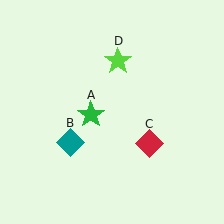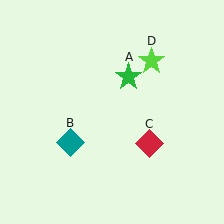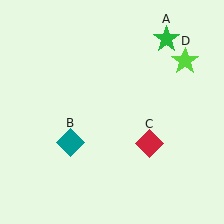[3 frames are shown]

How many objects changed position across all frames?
2 objects changed position: green star (object A), lime star (object D).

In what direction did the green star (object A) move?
The green star (object A) moved up and to the right.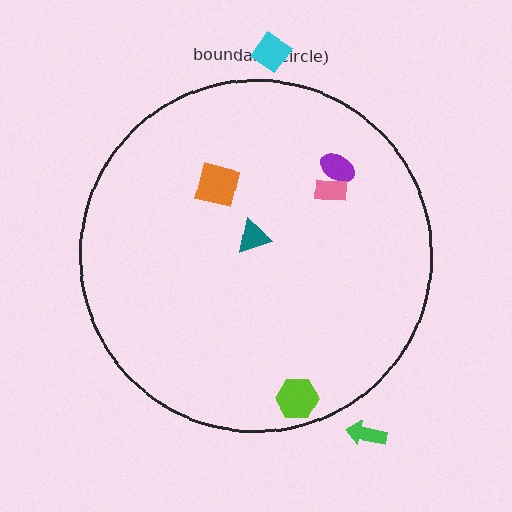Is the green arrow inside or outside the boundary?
Outside.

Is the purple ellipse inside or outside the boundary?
Inside.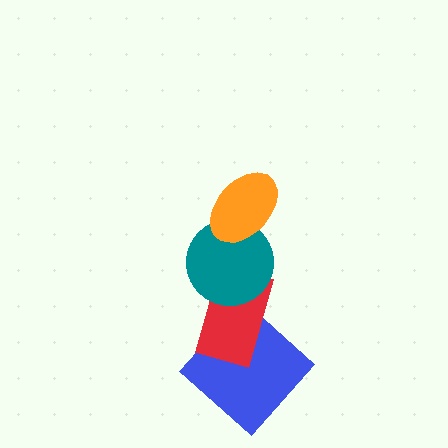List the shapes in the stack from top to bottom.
From top to bottom: the orange ellipse, the teal circle, the red rectangle, the blue diamond.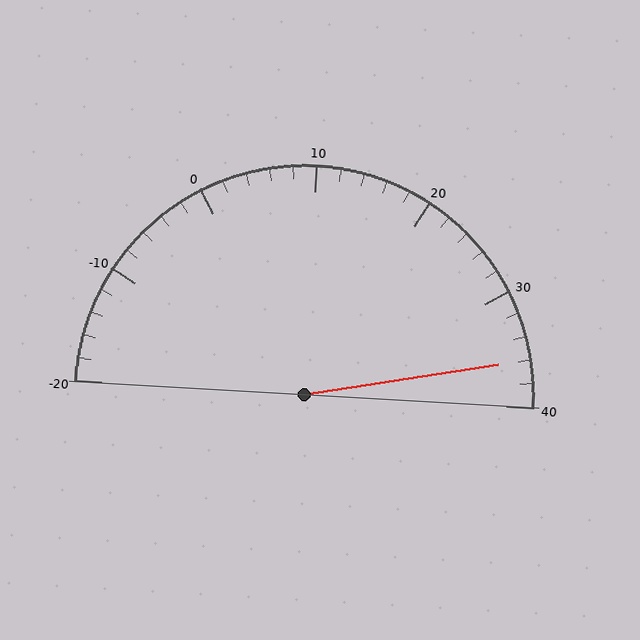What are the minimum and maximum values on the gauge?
The gauge ranges from -20 to 40.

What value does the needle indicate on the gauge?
The needle indicates approximately 36.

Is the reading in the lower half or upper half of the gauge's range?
The reading is in the upper half of the range (-20 to 40).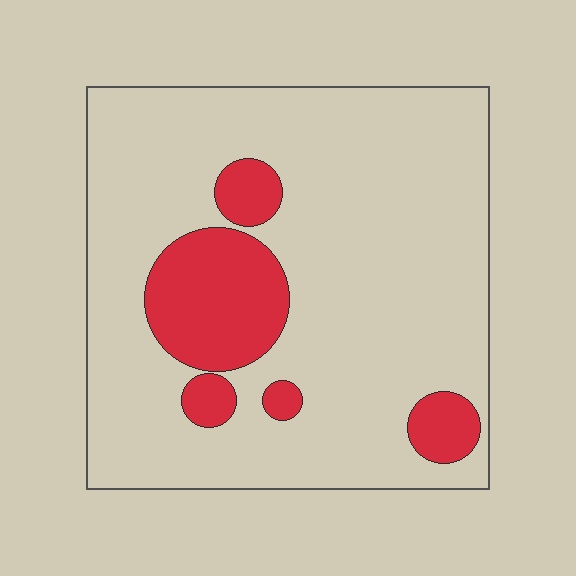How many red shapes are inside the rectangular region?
5.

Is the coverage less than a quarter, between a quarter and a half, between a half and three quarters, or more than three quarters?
Less than a quarter.